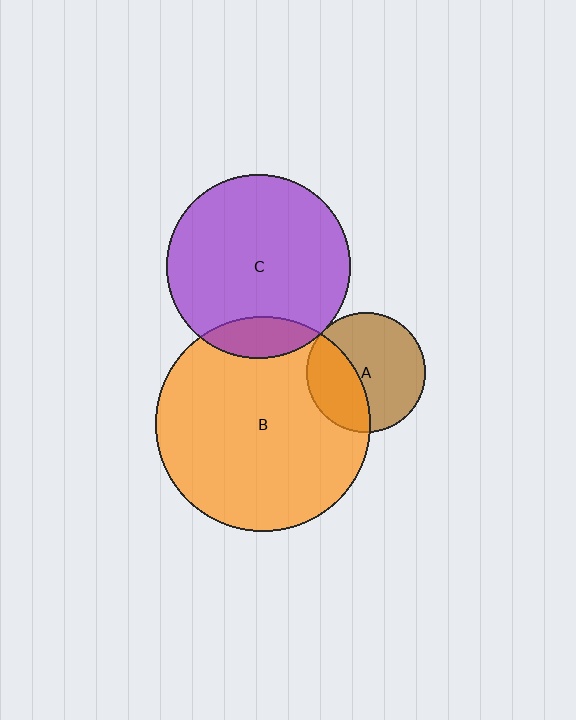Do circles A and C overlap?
Yes.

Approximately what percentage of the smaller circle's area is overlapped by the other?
Approximately 5%.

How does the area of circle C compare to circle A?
Approximately 2.4 times.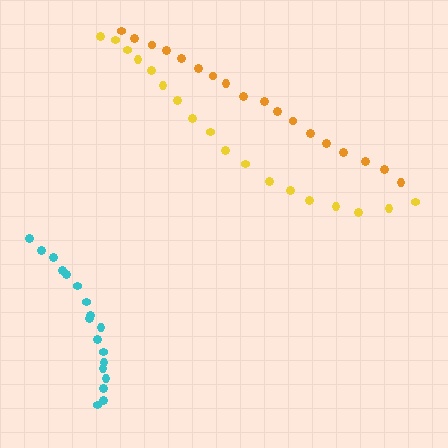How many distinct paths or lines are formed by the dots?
There are 3 distinct paths.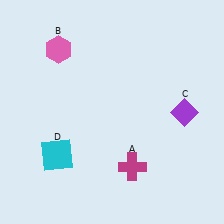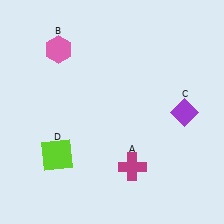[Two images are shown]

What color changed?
The square (D) changed from cyan in Image 1 to lime in Image 2.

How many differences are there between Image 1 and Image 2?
There is 1 difference between the two images.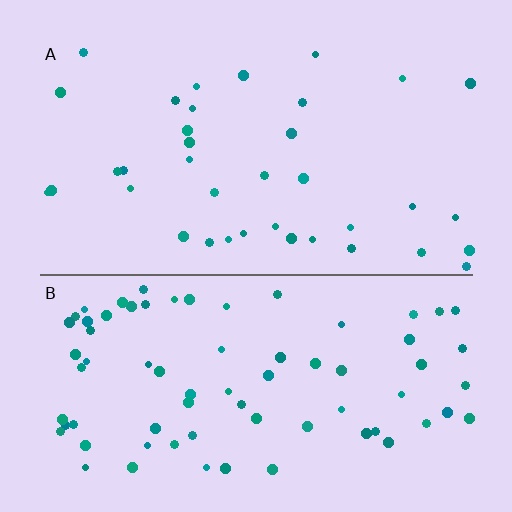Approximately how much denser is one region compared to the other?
Approximately 2.0× — region B over region A.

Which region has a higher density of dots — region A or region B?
B (the bottom).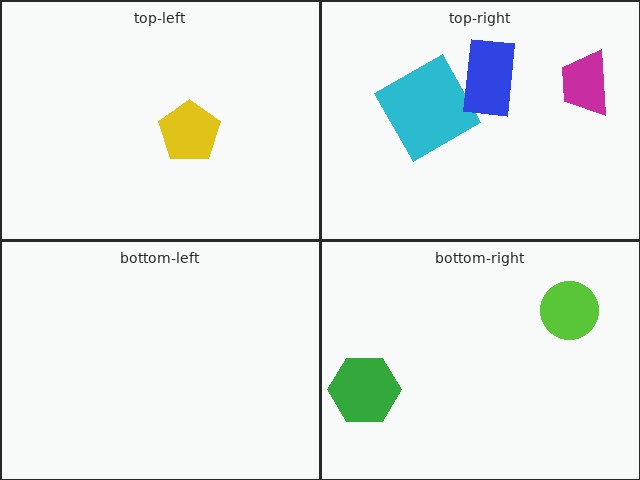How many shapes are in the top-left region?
1.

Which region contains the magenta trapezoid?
The top-right region.